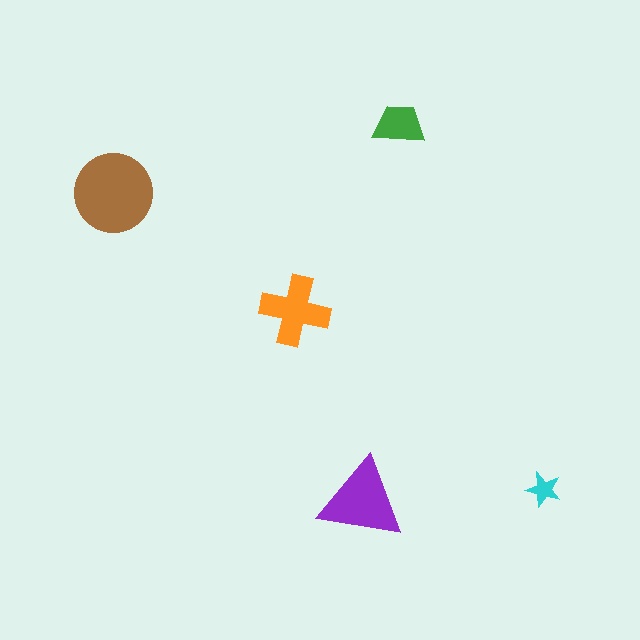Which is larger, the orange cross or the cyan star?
The orange cross.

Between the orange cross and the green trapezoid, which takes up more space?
The orange cross.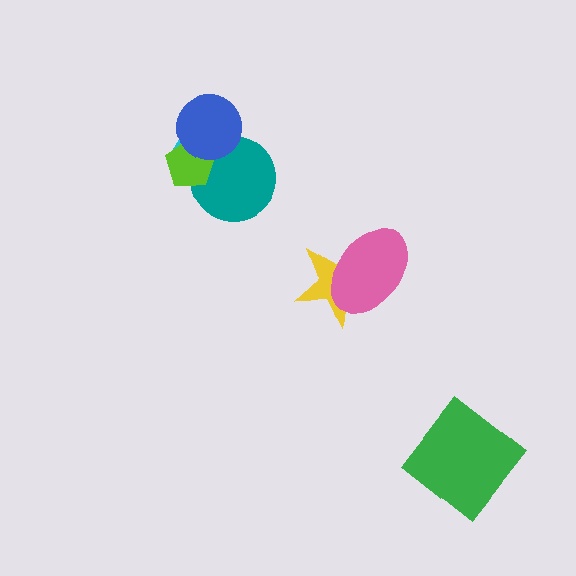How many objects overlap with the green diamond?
0 objects overlap with the green diamond.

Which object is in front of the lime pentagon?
The blue circle is in front of the lime pentagon.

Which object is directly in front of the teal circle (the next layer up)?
The lime pentagon is directly in front of the teal circle.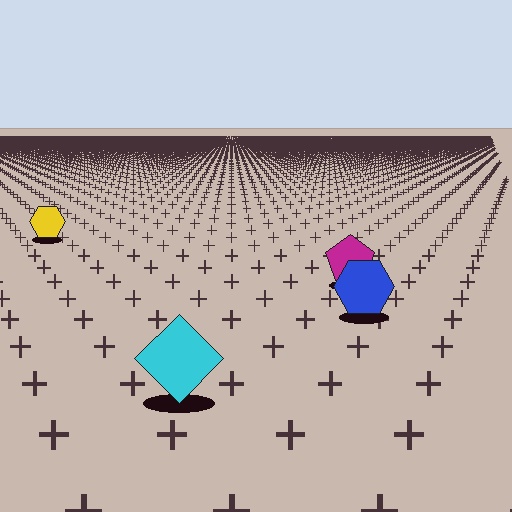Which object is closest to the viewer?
The cyan diamond is closest. The texture marks near it are larger and more spread out.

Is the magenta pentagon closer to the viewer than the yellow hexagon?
Yes. The magenta pentagon is closer — you can tell from the texture gradient: the ground texture is coarser near it.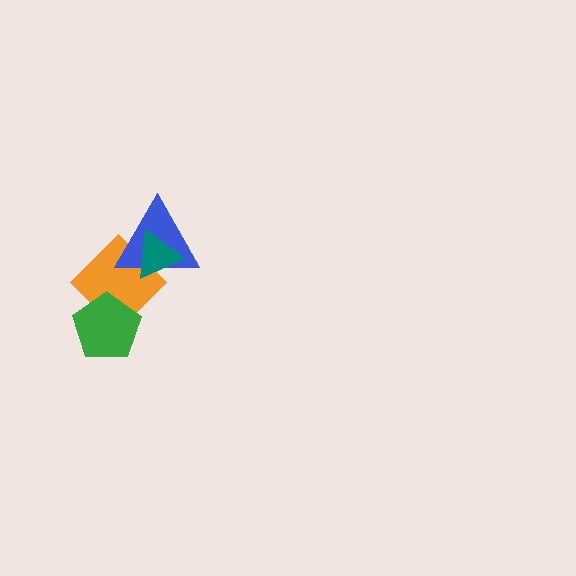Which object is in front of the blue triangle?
The teal triangle is in front of the blue triangle.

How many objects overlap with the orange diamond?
3 objects overlap with the orange diamond.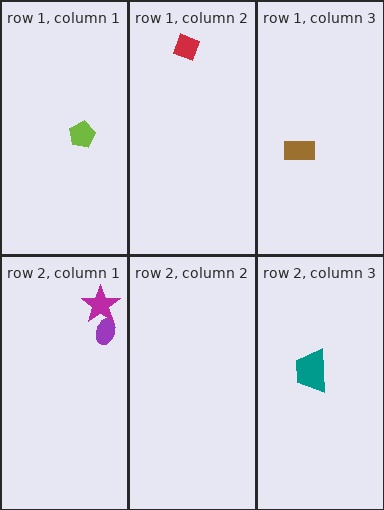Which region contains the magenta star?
The row 2, column 1 region.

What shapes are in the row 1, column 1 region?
The lime pentagon.